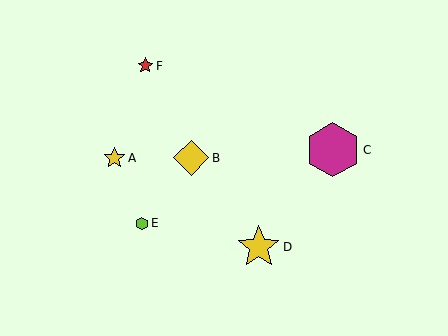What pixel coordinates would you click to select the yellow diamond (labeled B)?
Click at (191, 158) to select the yellow diamond B.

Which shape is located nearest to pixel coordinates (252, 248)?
The yellow star (labeled D) at (259, 247) is nearest to that location.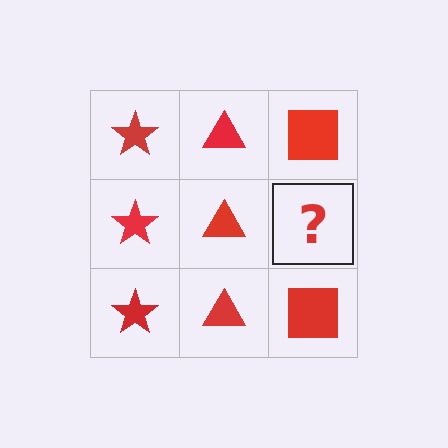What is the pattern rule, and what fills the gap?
The rule is that each column has a consistent shape. The gap should be filled with a red square.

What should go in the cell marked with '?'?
The missing cell should contain a red square.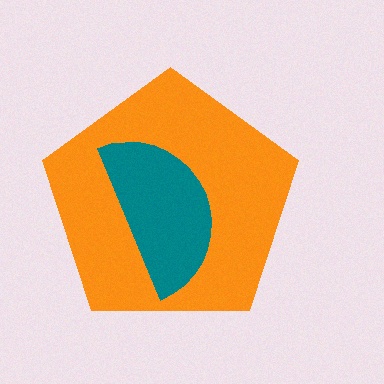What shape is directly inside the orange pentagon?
The teal semicircle.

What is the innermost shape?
The teal semicircle.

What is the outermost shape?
The orange pentagon.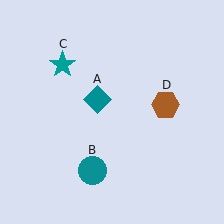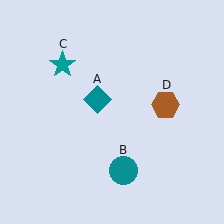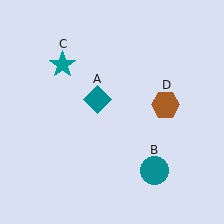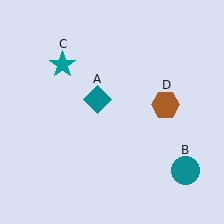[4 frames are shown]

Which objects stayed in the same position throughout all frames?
Teal diamond (object A) and teal star (object C) and brown hexagon (object D) remained stationary.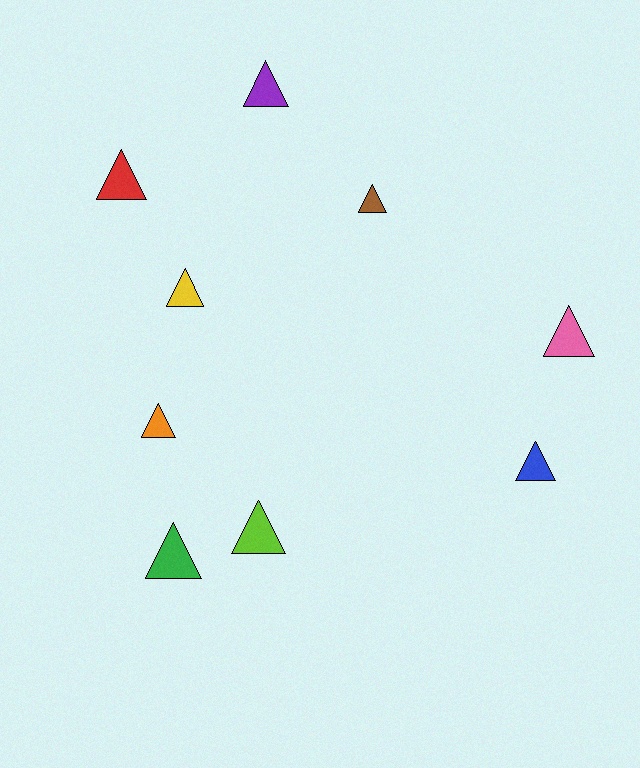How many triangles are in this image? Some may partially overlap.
There are 9 triangles.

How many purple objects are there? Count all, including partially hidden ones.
There is 1 purple object.